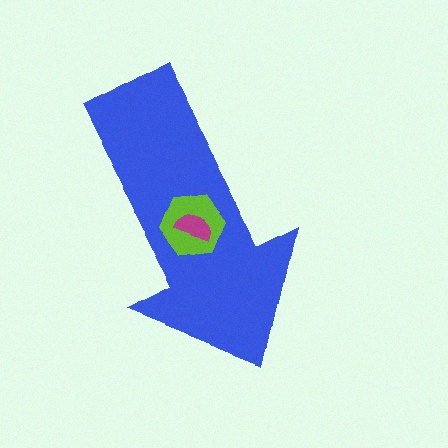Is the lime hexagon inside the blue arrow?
Yes.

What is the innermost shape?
The magenta semicircle.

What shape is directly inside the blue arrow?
The lime hexagon.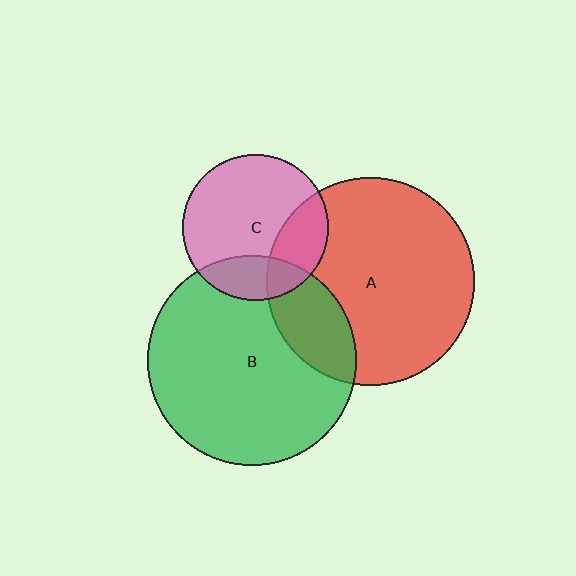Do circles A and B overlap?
Yes.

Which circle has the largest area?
Circle B (green).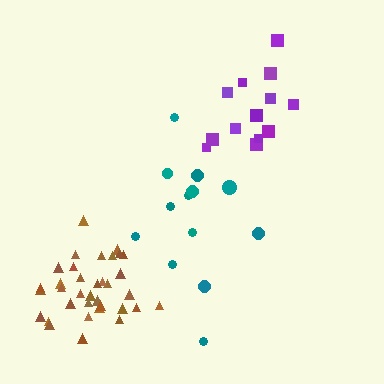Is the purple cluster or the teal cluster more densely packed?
Purple.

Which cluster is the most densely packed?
Brown.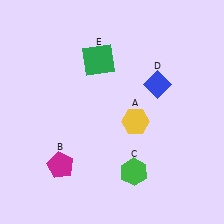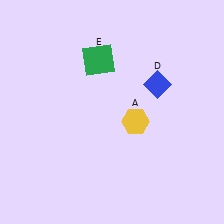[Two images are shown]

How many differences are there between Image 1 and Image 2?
There are 2 differences between the two images.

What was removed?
The magenta pentagon (B), the green hexagon (C) were removed in Image 2.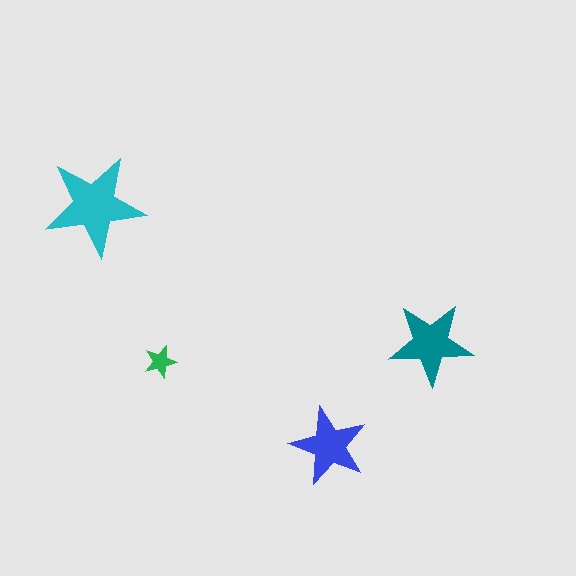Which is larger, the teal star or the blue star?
The teal one.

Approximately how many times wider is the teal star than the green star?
About 2.5 times wider.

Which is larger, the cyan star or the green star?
The cyan one.